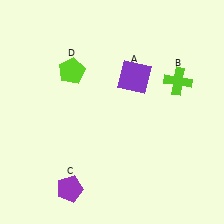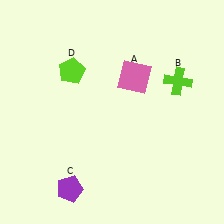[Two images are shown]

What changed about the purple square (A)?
In Image 1, A is purple. In Image 2, it changed to pink.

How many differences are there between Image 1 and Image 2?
There is 1 difference between the two images.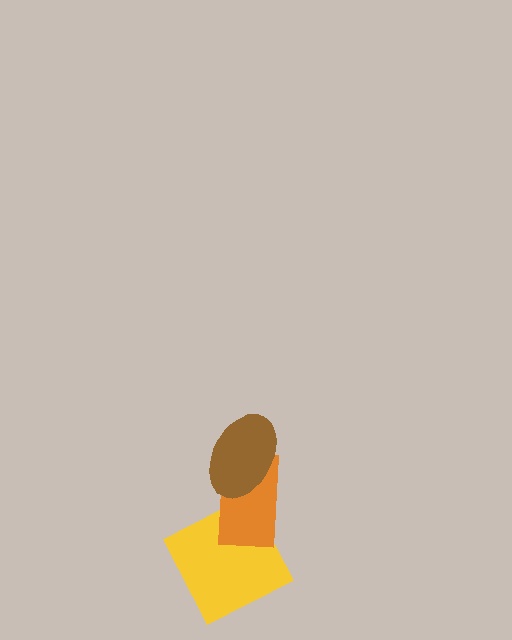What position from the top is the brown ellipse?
The brown ellipse is 1st from the top.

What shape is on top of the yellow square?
The orange rectangle is on top of the yellow square.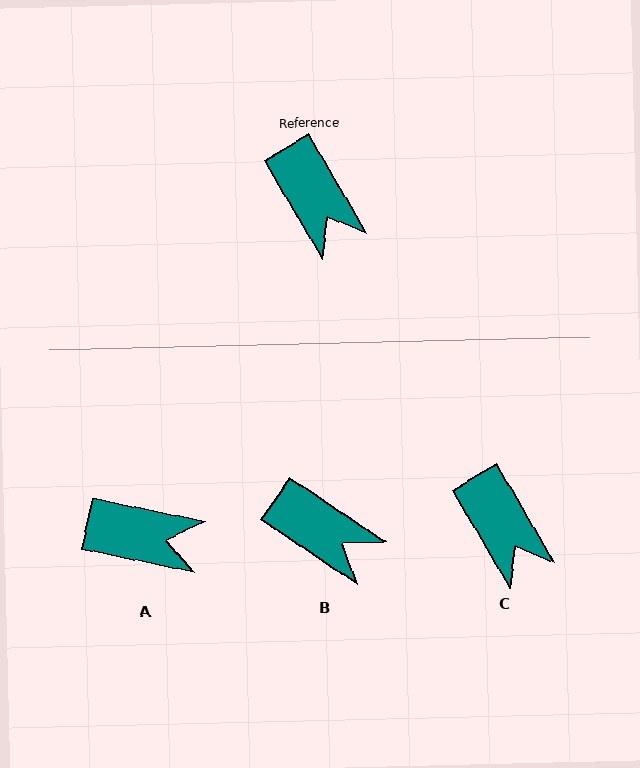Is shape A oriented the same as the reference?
No, it is off by about 48 degrees.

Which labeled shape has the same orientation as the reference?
C.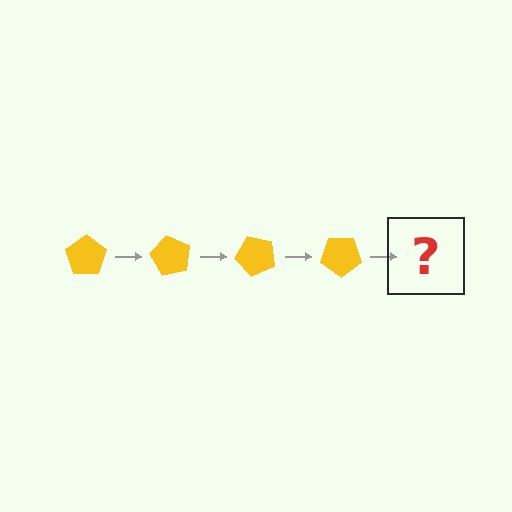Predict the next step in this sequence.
The next step is a yellow pentagon rotated 240 degrees.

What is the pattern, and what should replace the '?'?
The pattern is that the pentagon rotates 60 degrees each step. The '?' should be a yellow pentagon rotated 240 degrees.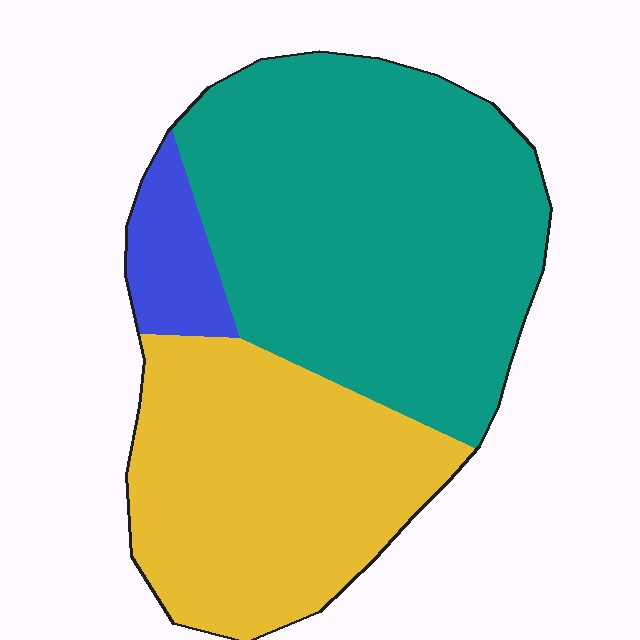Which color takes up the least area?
Blue, at roughly 10%.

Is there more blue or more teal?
Teal.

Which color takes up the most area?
Teal, at roughly 55%.